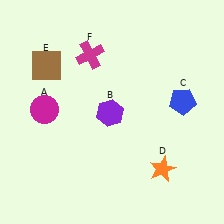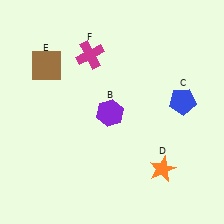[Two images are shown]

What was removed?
The magenta circle (A) was removed in Image 2.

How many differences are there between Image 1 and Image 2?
There is 1 difference between the two images.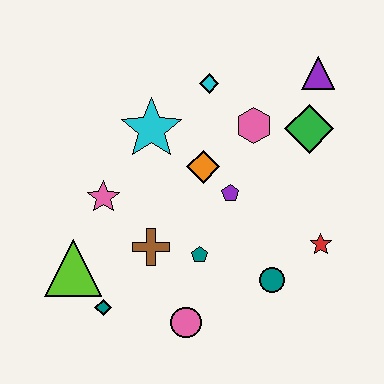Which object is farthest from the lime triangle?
The purple triangle is farthest from the lime triangle.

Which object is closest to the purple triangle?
The green diamond is closest to the purple triangle.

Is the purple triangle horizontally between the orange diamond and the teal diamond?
No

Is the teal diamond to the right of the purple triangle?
No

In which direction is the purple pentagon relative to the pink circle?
The purple pentagon is above the pink circle.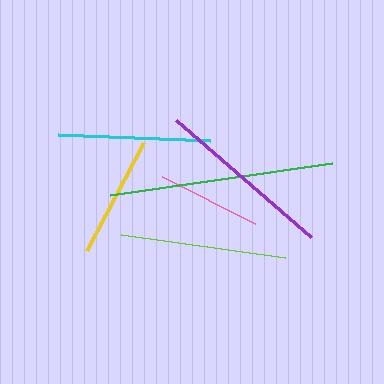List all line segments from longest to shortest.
From longest to shortest: green, purple, lime, cyan, yellow, pink.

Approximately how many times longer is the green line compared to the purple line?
The green line is approximately 1.3 times the length of the purple line.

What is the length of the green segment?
The green segment is approximately 224 pixels long.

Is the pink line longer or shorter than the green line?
The green line is longer than the pink line.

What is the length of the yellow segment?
The yellow segment is approximately 122 pixels long.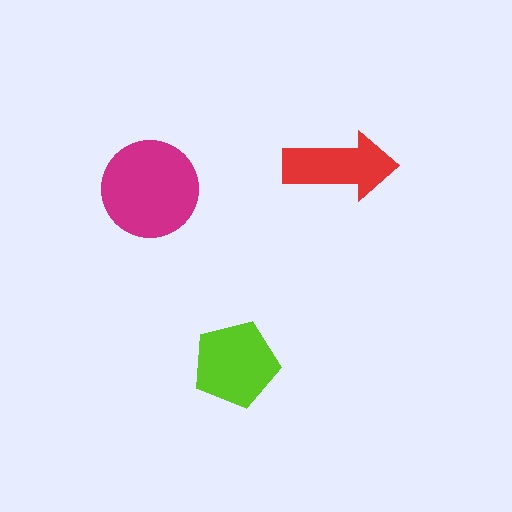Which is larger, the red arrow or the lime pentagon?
The lime pentagon.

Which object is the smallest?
The red arrow.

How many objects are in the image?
There are 3 objects in the image.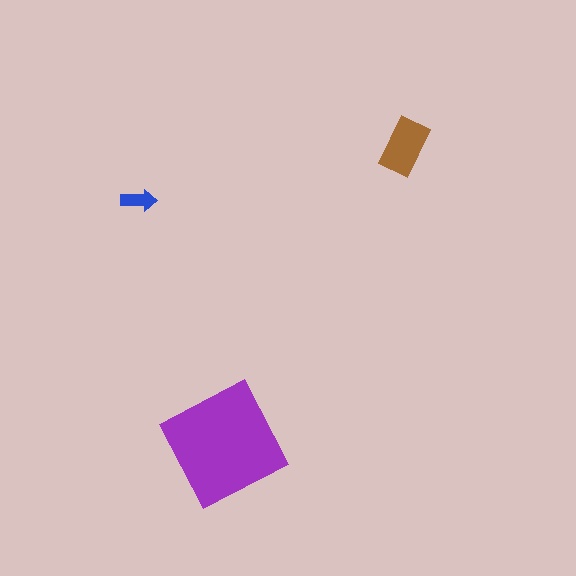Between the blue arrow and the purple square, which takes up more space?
The purple square.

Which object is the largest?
The purple square.